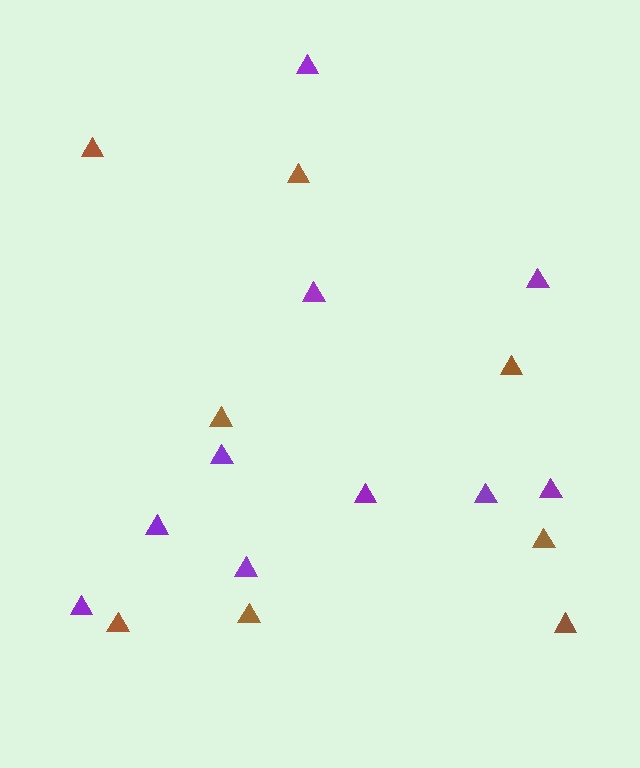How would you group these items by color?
There are 2 groups: one group of brown triangles (8) and one group of purple triangles (10).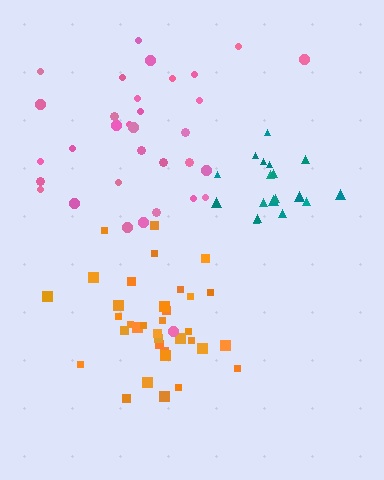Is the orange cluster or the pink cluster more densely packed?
Orange.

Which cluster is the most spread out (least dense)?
Pink.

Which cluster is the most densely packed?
Teal.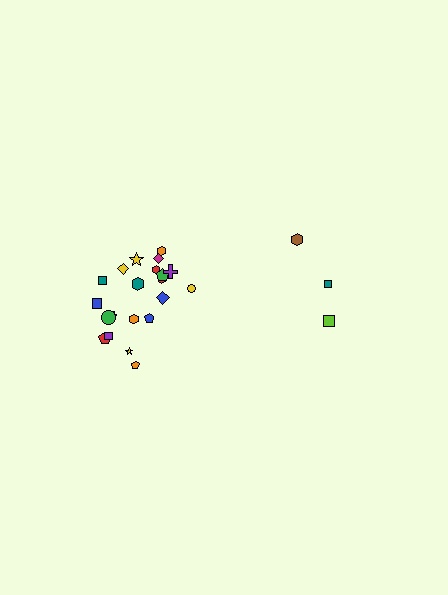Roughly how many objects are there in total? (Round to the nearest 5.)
Roughly 25 objects in total.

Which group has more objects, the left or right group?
The left group.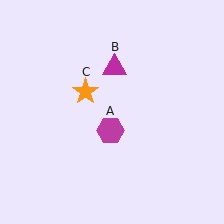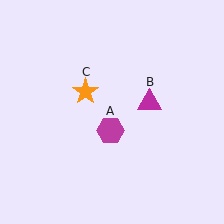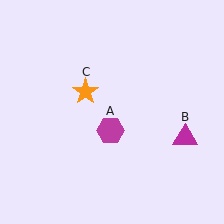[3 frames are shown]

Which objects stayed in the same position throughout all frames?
Magenta hexagon (object A) and orange star (object C) remained stationary.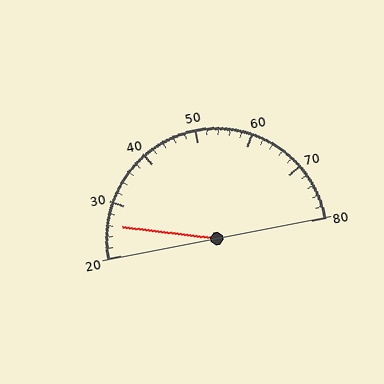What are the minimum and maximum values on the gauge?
The gauge ranges from 20 to 80.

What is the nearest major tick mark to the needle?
The nearest major tick mark is 30.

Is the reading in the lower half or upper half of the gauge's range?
The reading is in the lower half of the range (20 to 80).